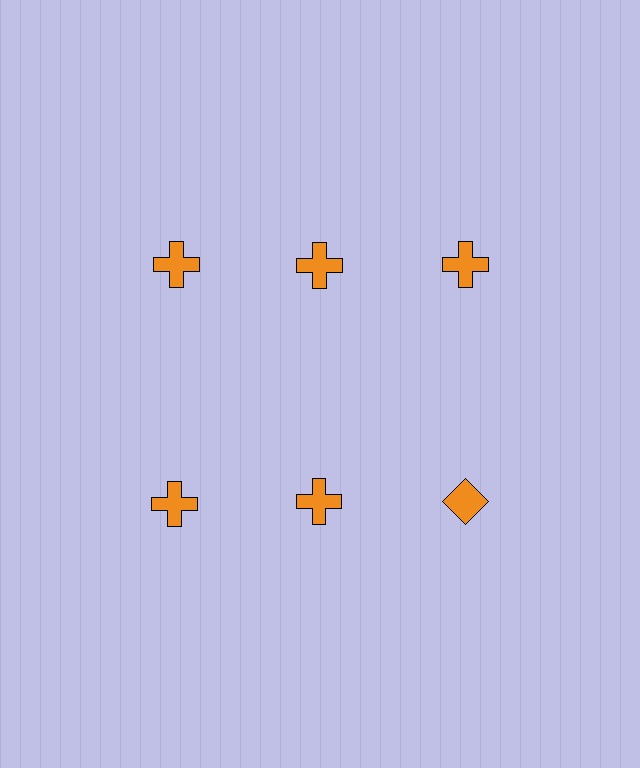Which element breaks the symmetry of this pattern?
The orange diamond in the second row, center column breaks the symmetry. All other shapes are orange crosses.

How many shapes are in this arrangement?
There are 6 shapes arranged in a grid pattern.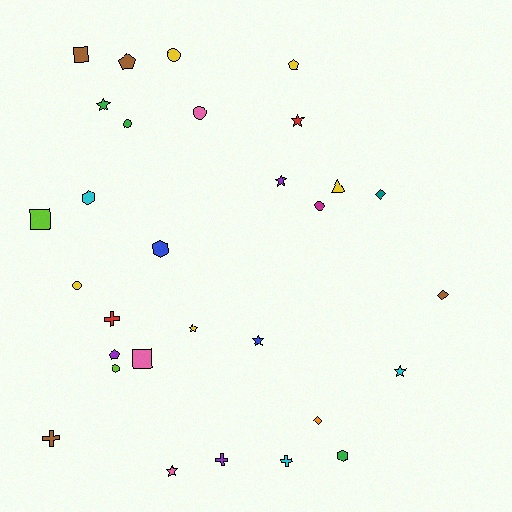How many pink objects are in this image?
There are 3 pink objects.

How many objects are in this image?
There are 30 objects.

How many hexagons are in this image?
There are 4 hexagons.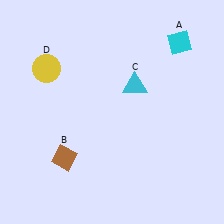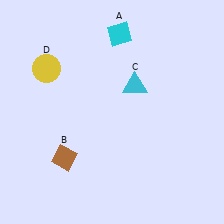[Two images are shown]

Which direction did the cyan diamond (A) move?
The cyan diamond (A) moved left.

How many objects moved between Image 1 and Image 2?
1 object moved between the two images.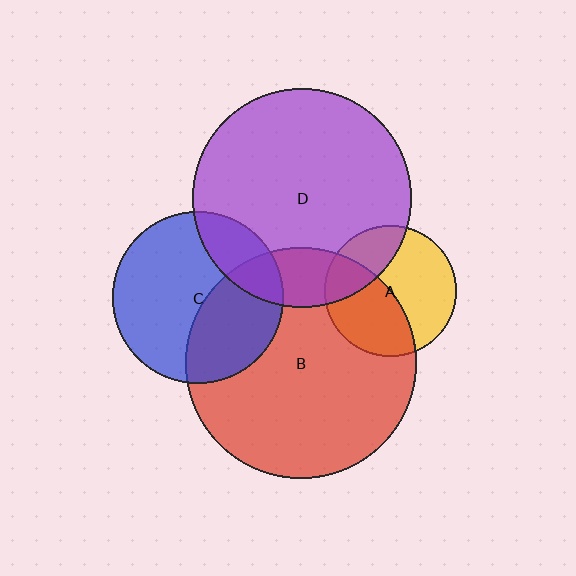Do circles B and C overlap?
Yes.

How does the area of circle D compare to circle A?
Approximately 2.7 times.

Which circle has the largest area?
Circle B (red).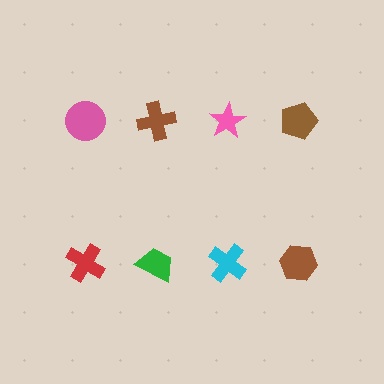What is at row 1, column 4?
A brown pentagon.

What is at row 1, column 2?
A brown cross.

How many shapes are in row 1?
4 shapes.